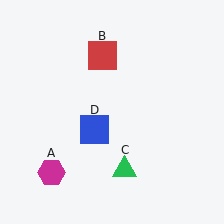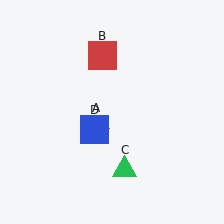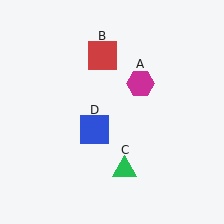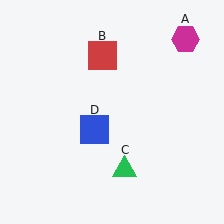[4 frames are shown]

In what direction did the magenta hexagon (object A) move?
The magenta hexagon (object A) moved up and to the right.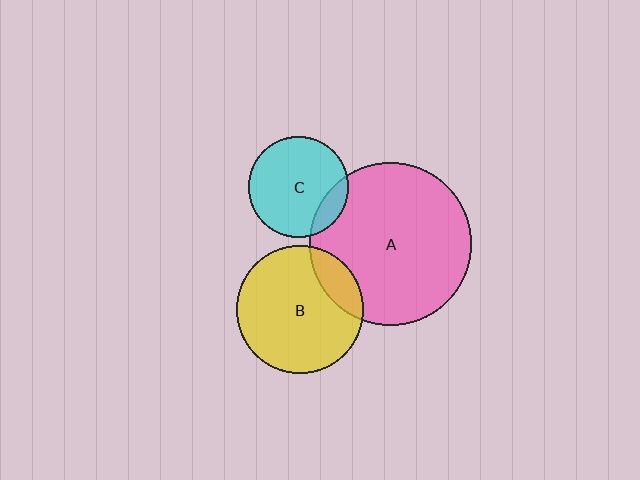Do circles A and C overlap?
Yes.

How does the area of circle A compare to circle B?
Approximately 1.6 times.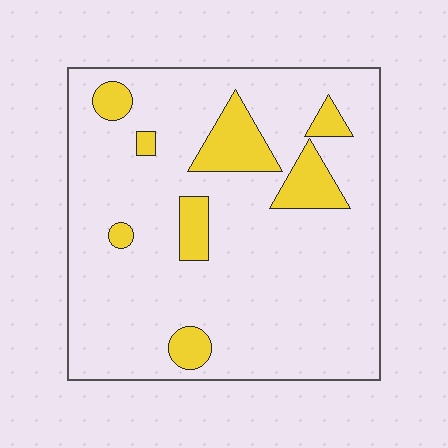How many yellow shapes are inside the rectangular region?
8.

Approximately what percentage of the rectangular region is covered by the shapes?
Approximately 15%.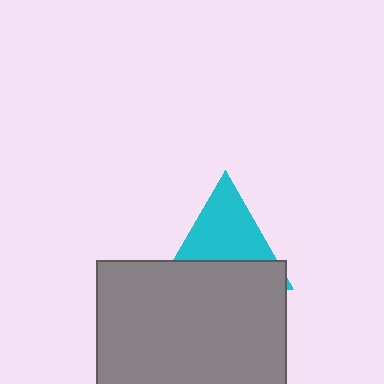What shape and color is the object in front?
The object in front is a gray rectangle.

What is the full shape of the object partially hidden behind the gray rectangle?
The partially hidden object is a cyan triangle.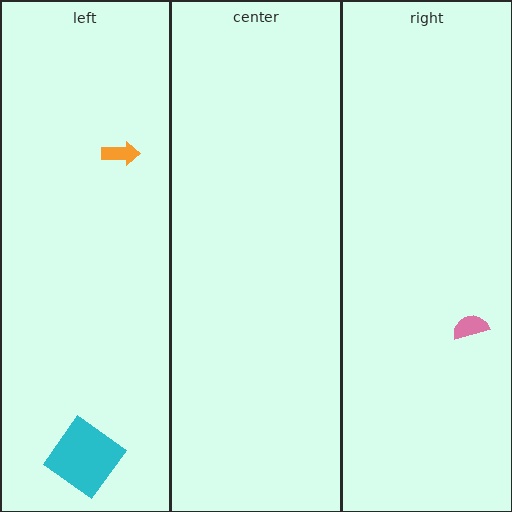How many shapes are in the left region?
2.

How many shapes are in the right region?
1.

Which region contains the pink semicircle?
The right region.